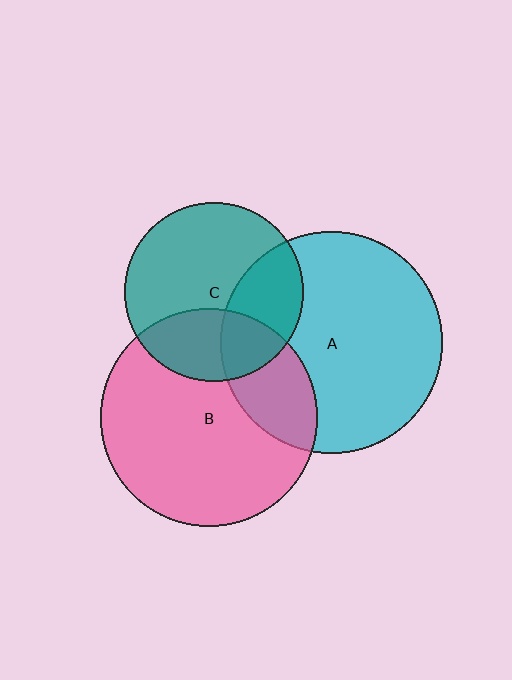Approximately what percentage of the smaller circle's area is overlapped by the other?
Approximately 30%.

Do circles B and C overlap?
Yes.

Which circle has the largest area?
Circle A (cyan).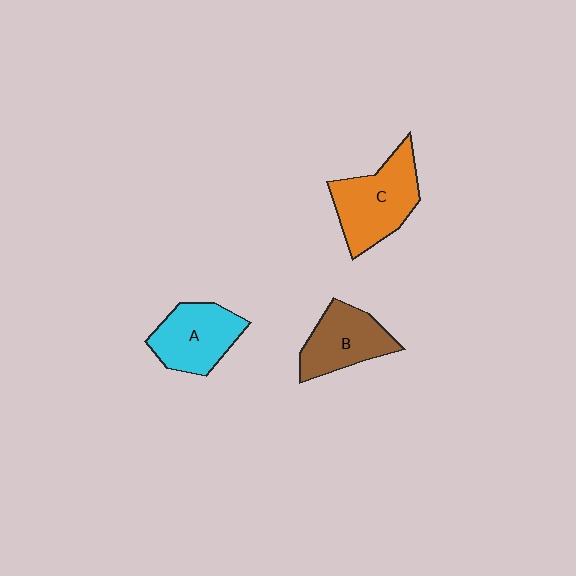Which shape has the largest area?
Shape C (orange).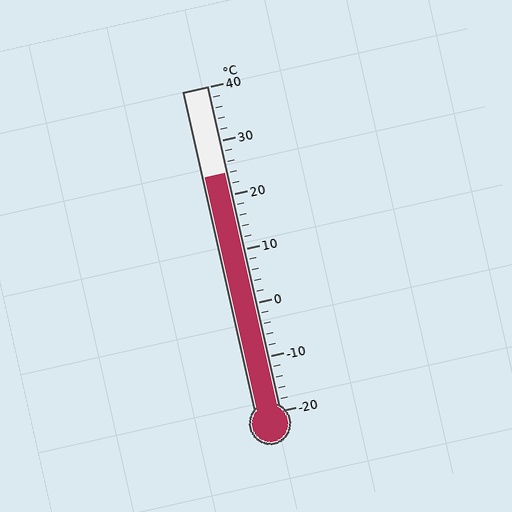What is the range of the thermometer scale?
The thermometer scale ranges from -20°C to 40°C.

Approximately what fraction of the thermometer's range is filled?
The thermometer is filled to approximately 75% of its range.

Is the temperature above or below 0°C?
The temperature is above 0°C.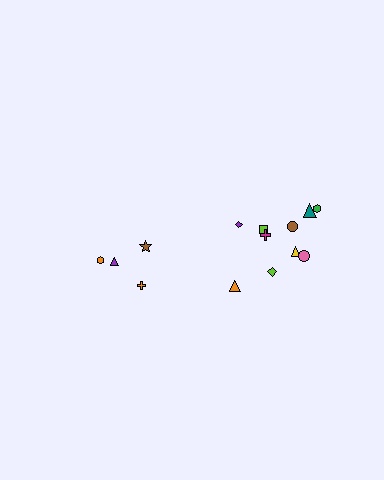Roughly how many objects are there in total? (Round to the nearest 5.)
Roughly 15 objects in total.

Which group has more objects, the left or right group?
The right group.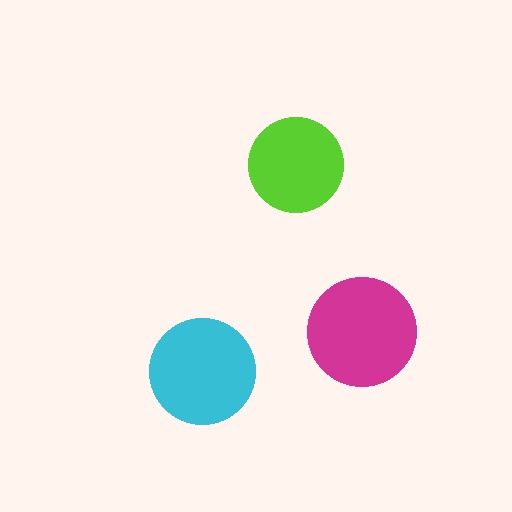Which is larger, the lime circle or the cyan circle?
The cyan one.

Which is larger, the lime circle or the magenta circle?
The magenta one.